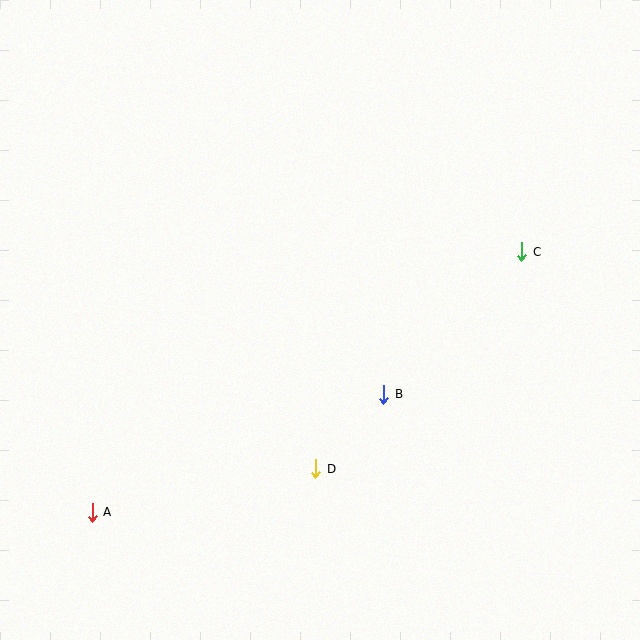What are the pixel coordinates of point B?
Point B is at (384, 394).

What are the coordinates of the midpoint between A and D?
The midpoint between A and D is at (204, 491).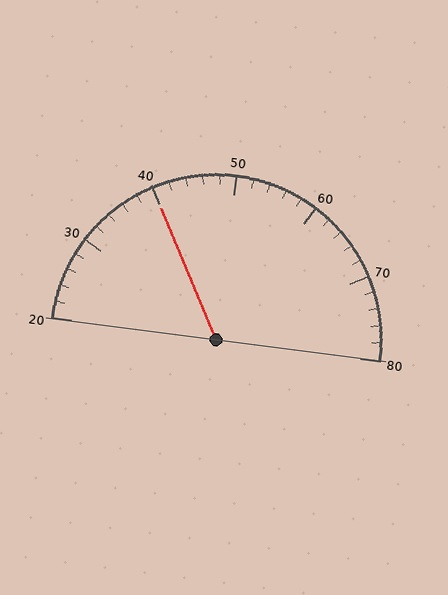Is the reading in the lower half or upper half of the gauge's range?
The reading is in the lower half of the range (20 to 80).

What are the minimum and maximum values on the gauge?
The gauge ranges from 20 to 80.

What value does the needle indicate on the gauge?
The needle indicates approximately 40.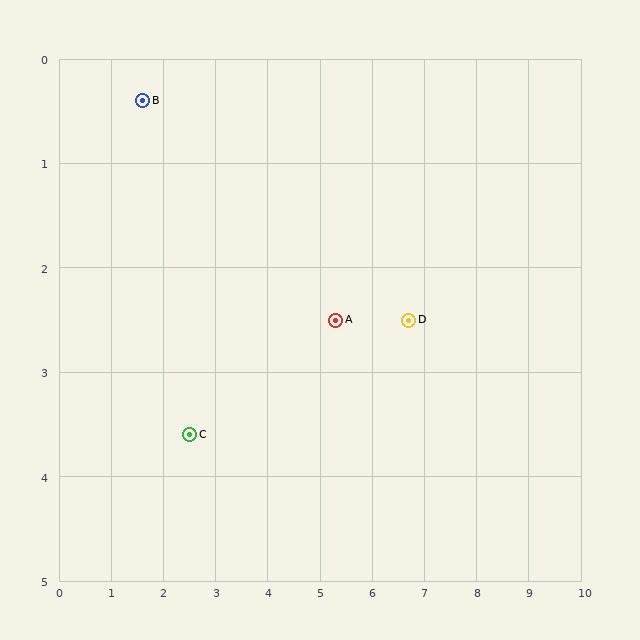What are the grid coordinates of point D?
Point D is at approximately (6.7, 2.5).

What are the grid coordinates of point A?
Point A is at approximately (5.3, 2.5).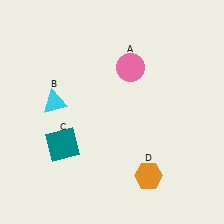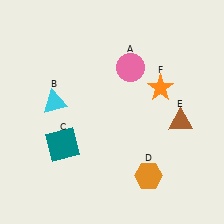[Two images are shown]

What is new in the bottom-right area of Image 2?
A brown triangle (E) was added in the bottom-right area of Image 2.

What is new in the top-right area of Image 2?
An orange star (F) was added in the top-right area of Image 2.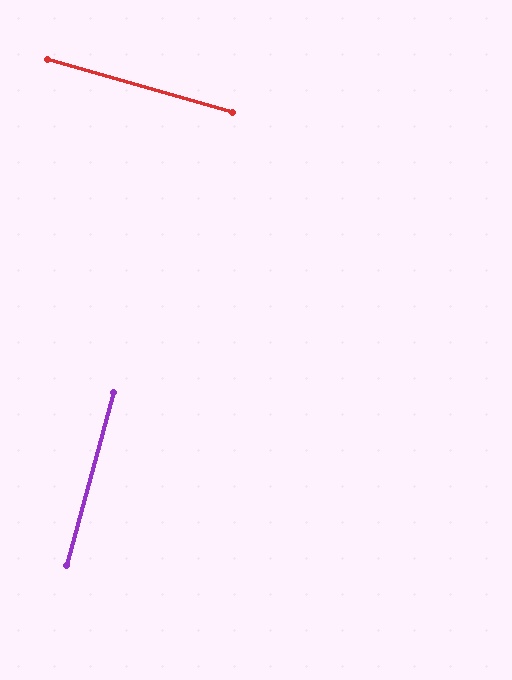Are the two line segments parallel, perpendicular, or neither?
Perpendicular — they meet at approximately 89°.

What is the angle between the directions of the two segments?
Approximately 89 degrees.